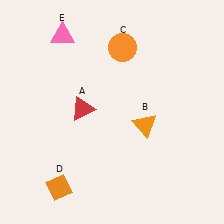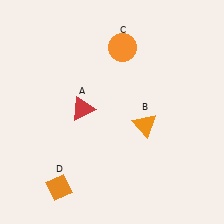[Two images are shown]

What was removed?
The pink triangle (E) was removed in Image 2.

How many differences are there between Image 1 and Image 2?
There is 1 difference between the two images.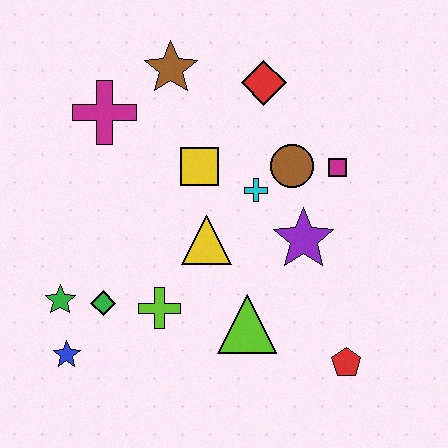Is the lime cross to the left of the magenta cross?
No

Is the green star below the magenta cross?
Yes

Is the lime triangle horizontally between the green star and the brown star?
No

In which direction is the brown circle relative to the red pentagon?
The brown circle is above the red pentagon.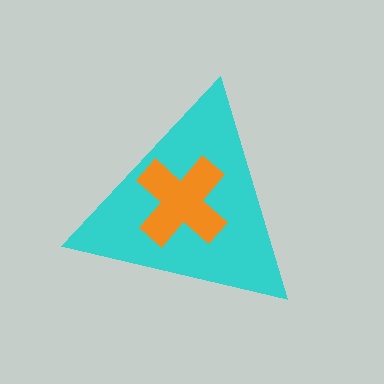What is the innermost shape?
The orange cross.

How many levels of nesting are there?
2.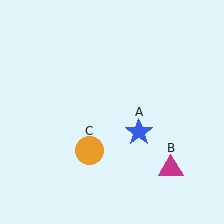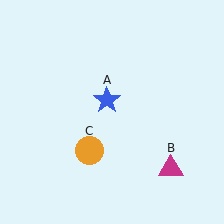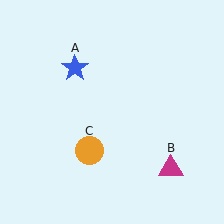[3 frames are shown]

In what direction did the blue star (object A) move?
The blue star (object A) moved up and to the left.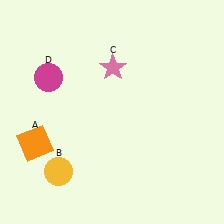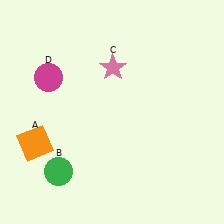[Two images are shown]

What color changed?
The circle (B) changed from yellow in Image 1 to green in Image 2.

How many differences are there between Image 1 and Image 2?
There is 1 difference between the two images.